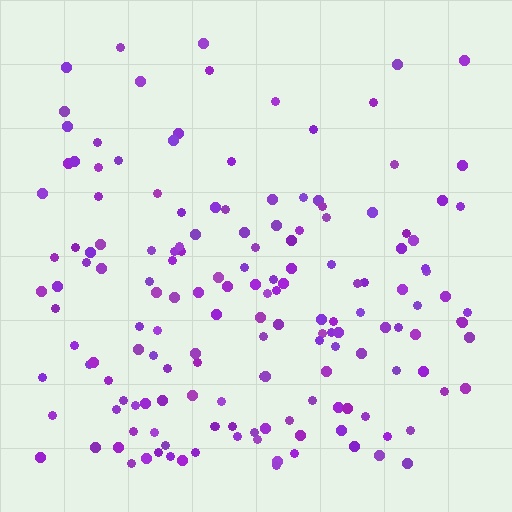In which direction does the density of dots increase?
From top to bottom, with the bottom side densest.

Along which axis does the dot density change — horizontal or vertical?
Vertical.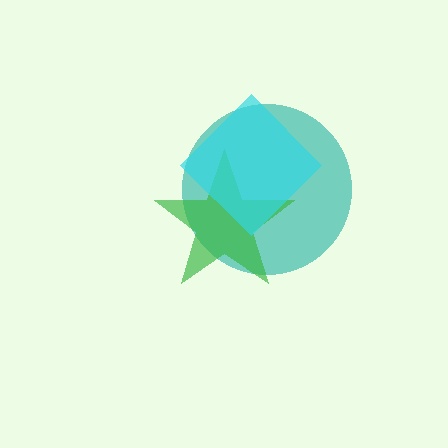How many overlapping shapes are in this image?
There are 3 overlapping shapes in the image.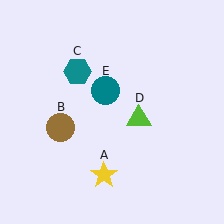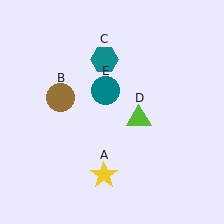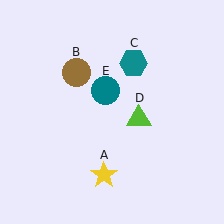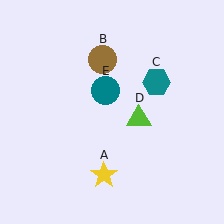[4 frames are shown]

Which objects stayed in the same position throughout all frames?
Yellow star (object A) and lime triangle (object D) and teal circle (object E) remained stationary.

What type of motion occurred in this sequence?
The brown circle (object B), teal hexagon (object C) rotated clockwise around the center of the scene.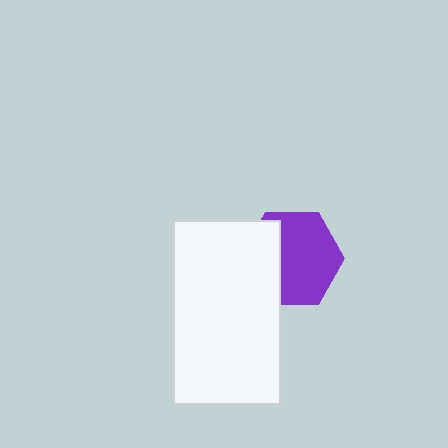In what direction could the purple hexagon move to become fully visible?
The purple hexagon could move right. That would shift it out from behind the white rectangle entirely.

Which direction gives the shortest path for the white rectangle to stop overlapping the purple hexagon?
Moving left gives the shortest separation.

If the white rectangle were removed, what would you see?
You would see the complete purple hexagon.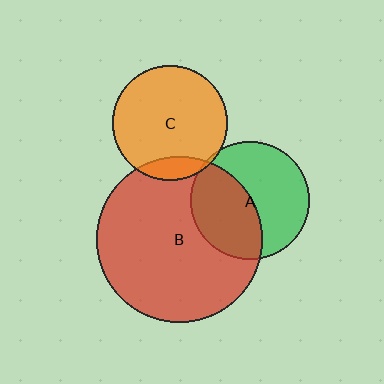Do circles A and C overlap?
Yes.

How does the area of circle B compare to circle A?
Approximately 2.0 times.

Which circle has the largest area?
Circle B (red).